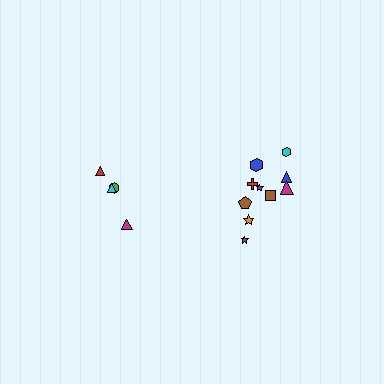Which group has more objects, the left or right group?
The right group.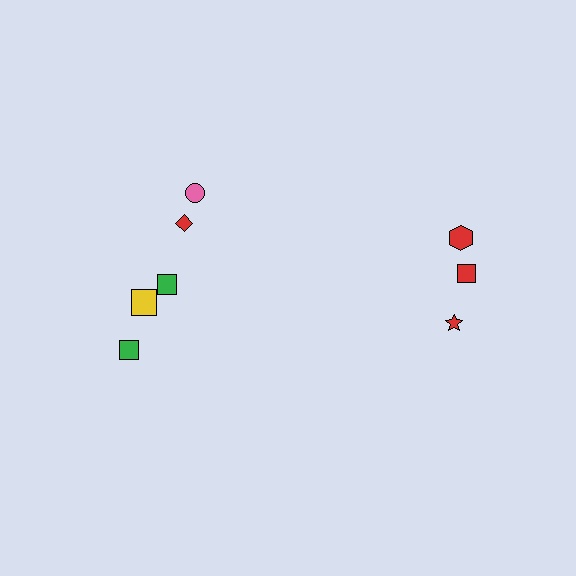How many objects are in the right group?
There are 3 objects.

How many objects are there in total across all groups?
There are 8 objects.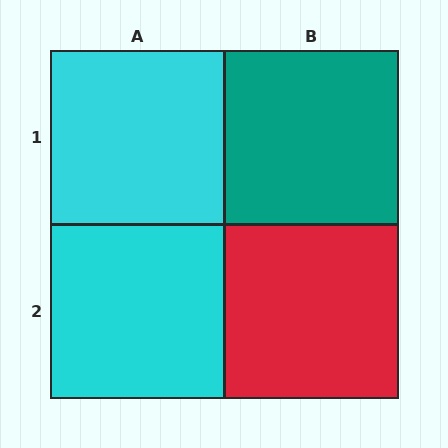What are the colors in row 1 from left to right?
Cyan, teal.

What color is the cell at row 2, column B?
Red.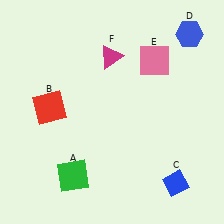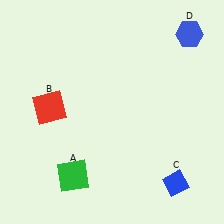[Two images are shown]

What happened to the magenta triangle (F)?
The magenta triangle (F) was removed in Image 2. It was in the top-left area of Image 1.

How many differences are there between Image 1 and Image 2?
There are 2 differences between the two images.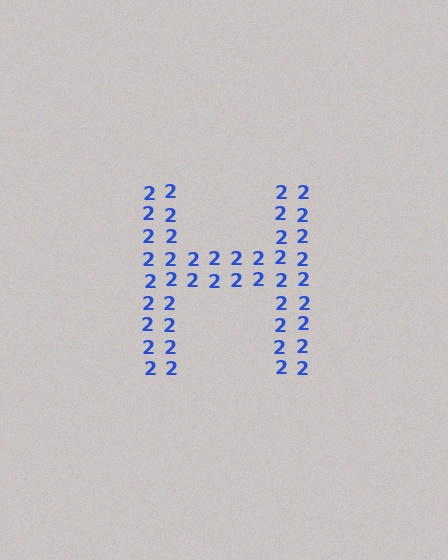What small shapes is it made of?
It is made of small digit 2's.